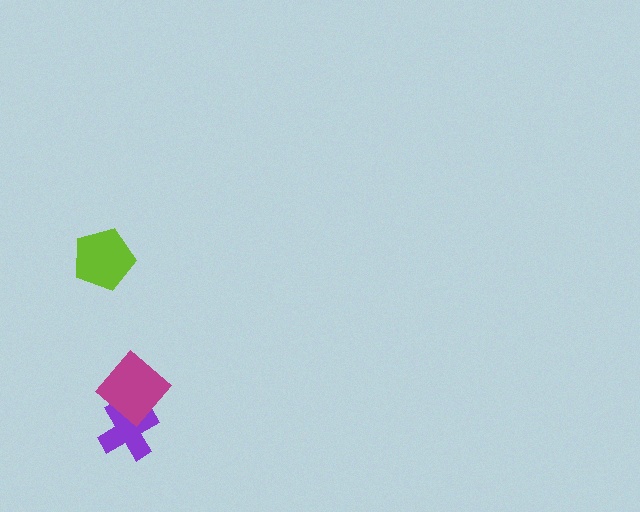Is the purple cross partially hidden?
Yes, it is partially covered by another shape.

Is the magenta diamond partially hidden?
No, no other shape covers it.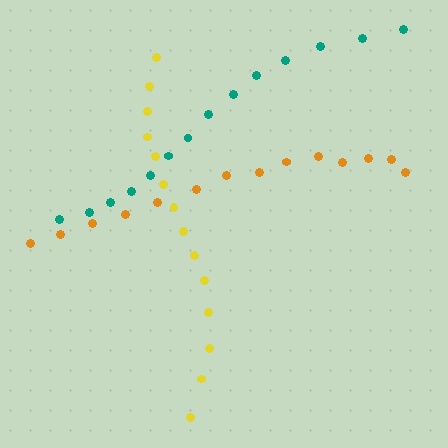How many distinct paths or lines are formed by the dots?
There are 3 distinct paths.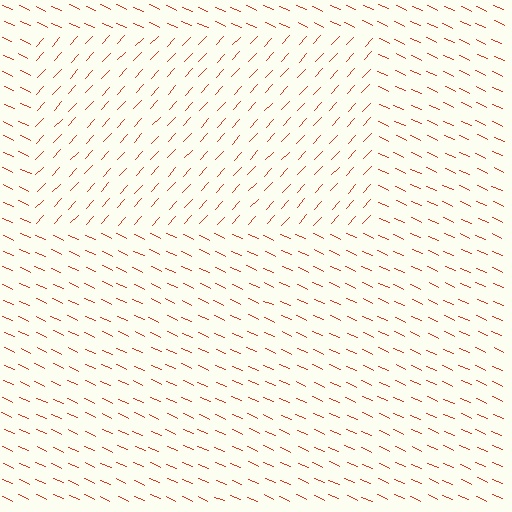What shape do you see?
I see a rectangle.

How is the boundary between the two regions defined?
The boundary is defined purely by a change in line orientation (approximately 71 degrees difference). All lines are the same color and thickness.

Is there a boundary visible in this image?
Yes, there is a texture boundary formed by a change in line orientation.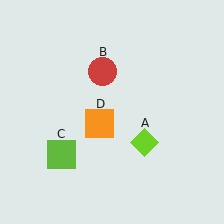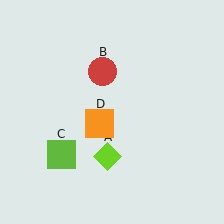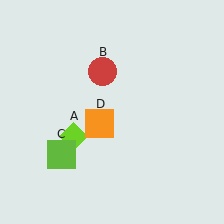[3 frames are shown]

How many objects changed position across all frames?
1 object changed position: lime diamond (object A).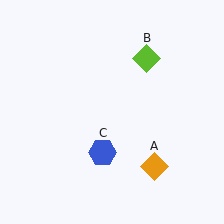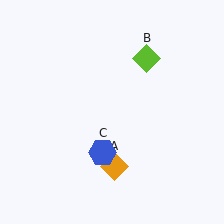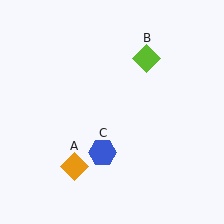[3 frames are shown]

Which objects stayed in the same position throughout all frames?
Lime diamond (object B) and blue hexagon (object C) remained stationary.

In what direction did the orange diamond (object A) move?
The orange diamond (object A) moved left.